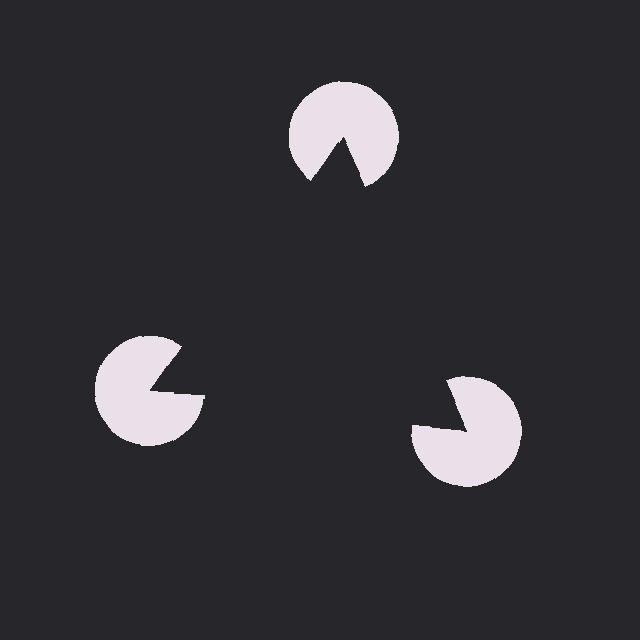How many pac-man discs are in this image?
There are 3 — one at each vertex of the illusory triangle.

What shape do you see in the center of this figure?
An illusory triangle — its edges are inferred from the aligned wedge cuts in the pac-man discs, not physically drawn.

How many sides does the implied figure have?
3 sides.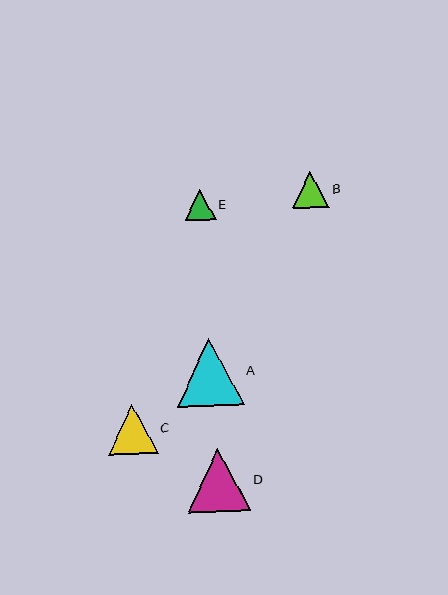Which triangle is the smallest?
Triangle E is the smallest with a size of approximately 31 pixels.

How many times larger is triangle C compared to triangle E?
Triangle C is approximately 1.6 times the size of triangle E.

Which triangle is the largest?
Triangle A is the largest with a size of approximately 67 pixels.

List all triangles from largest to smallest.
From largest to smallest: A, D, C, B, E.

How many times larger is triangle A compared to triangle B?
Triangle A is approximately 1.8 times the size of triangle B.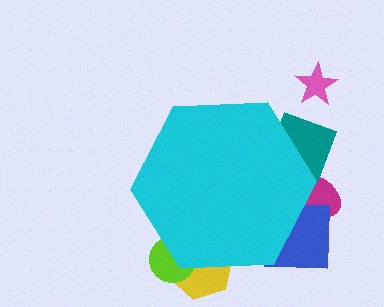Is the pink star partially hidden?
No, the pink star is fully visible.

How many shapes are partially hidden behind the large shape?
5 shapes are partially hidden.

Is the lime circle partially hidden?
Yes, the lime circle is partially hidden behind the cyan hexagon.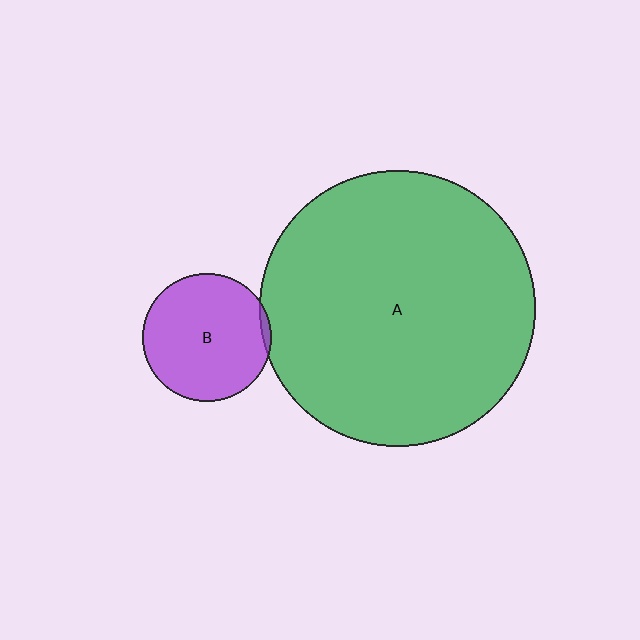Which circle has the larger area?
Circle A (green).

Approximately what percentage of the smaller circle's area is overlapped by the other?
Approximately 5%.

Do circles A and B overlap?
Yes.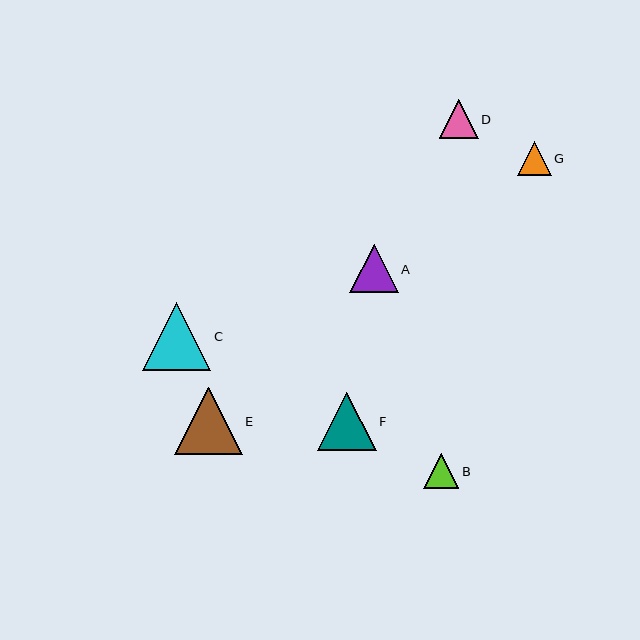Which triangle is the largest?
Triangle C is the largest with a size of approximately 68 pixels.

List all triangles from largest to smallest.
From largest to smallest: C, E, F, A, D, B, G.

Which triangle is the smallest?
Triangle G is the smallest with a size of approximately 34 pixels.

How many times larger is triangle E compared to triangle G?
Triangle E is approximately 2.0 times the size of triangle G.